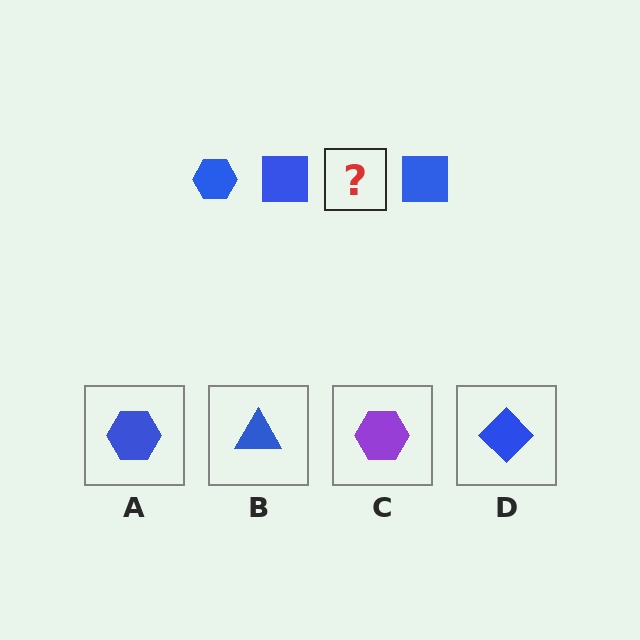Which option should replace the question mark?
Option A.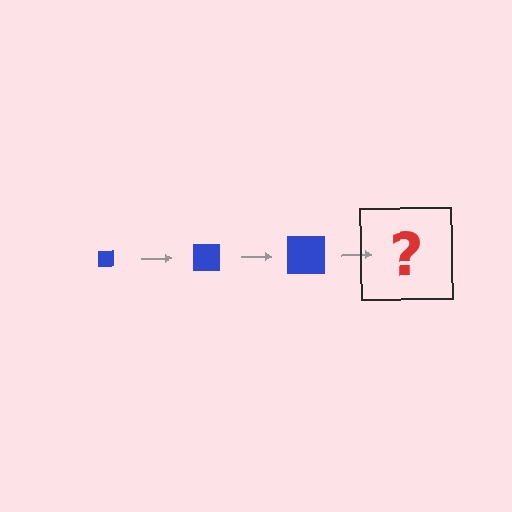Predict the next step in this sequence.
The next step is a blue square, larger than the previous one.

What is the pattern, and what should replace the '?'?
The pattern is that the square gets progressively larger each step. The '?' should be a blue square, larger than the previous one.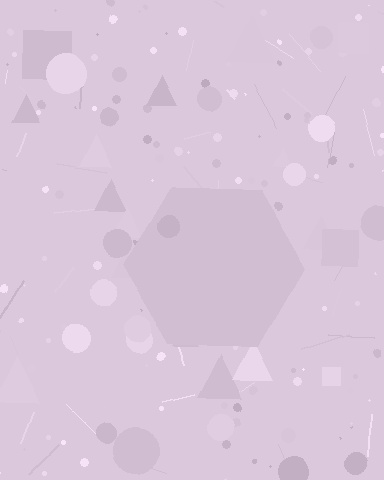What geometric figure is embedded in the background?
A hexagon is embedded in the background.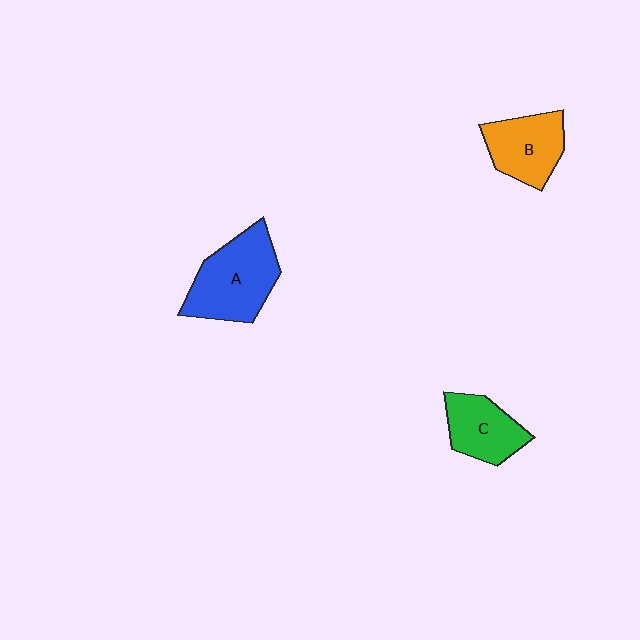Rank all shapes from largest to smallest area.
From largest to smallest: A (blue), B (orange), C (green).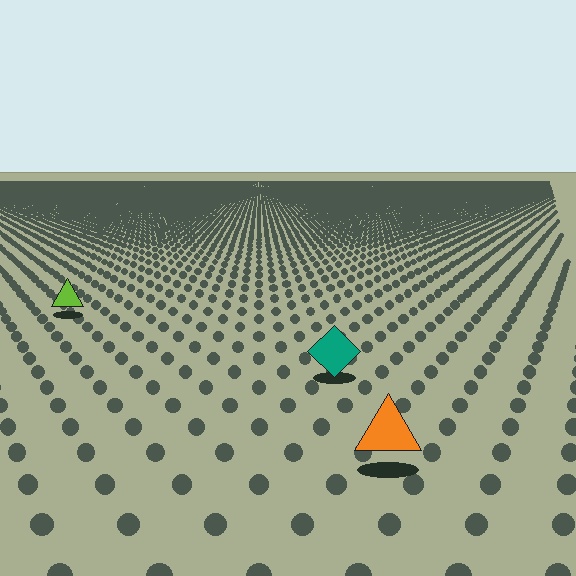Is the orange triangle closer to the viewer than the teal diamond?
Yes. The orange triangle is closer — you can tell from the texture gradient: the ground texture is coarser near it.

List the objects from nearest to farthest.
From nearest to farthest: the orange triangle, the teal diamond, the lime triangle.